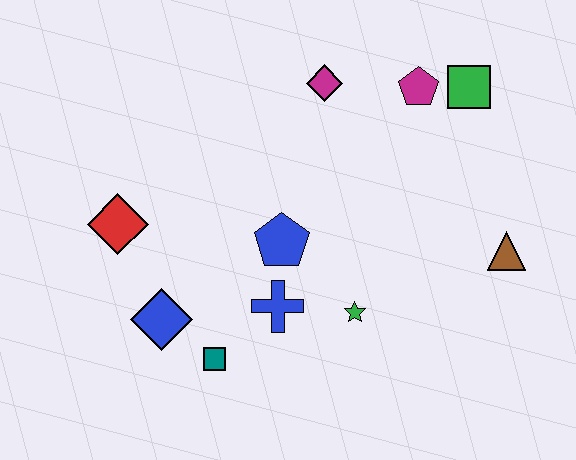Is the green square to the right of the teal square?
Yes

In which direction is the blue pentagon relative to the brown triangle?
The blue pentagon is to the left of the brown triangle.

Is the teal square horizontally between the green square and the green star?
No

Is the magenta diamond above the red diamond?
Yes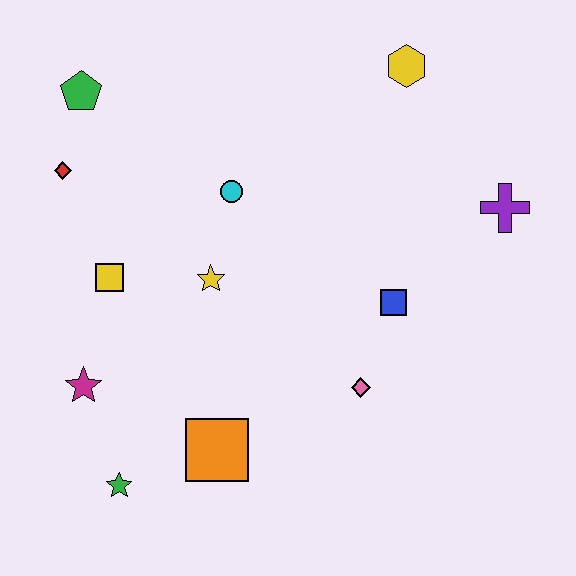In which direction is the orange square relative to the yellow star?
The orange square is below the yellow star.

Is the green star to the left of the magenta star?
No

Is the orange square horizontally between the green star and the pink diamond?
Yes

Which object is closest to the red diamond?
The green pentagon is closest to the red diamond.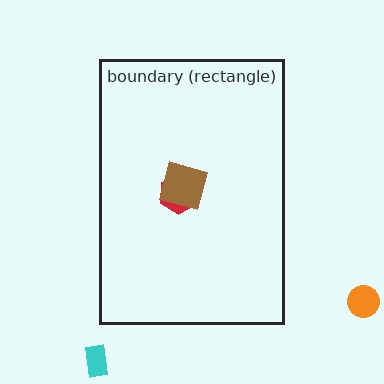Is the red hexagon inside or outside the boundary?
Inside.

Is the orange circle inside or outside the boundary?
Outside.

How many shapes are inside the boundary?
2 inside, 2 outside.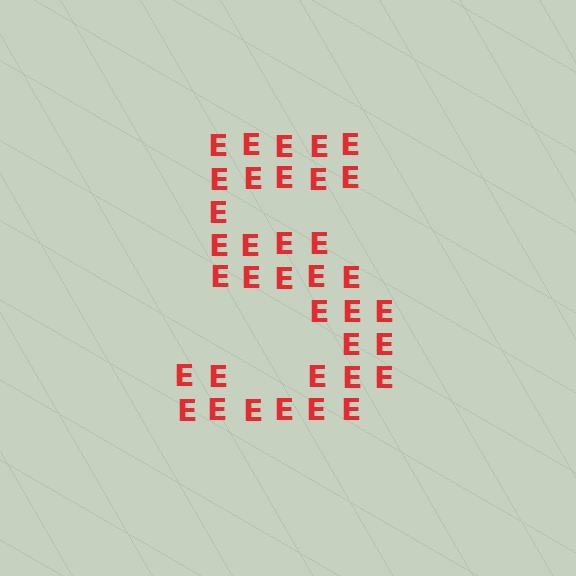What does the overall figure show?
The overall figure shows the digit 5.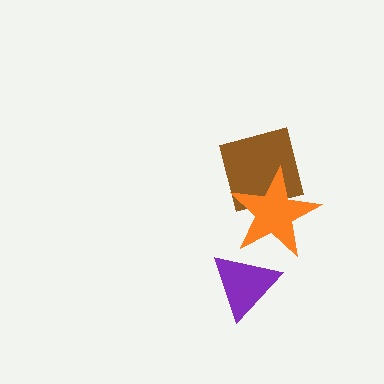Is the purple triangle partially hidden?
Yes, it is partially covered by another shape.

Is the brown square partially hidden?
Yes, it is partially covered by another shape.